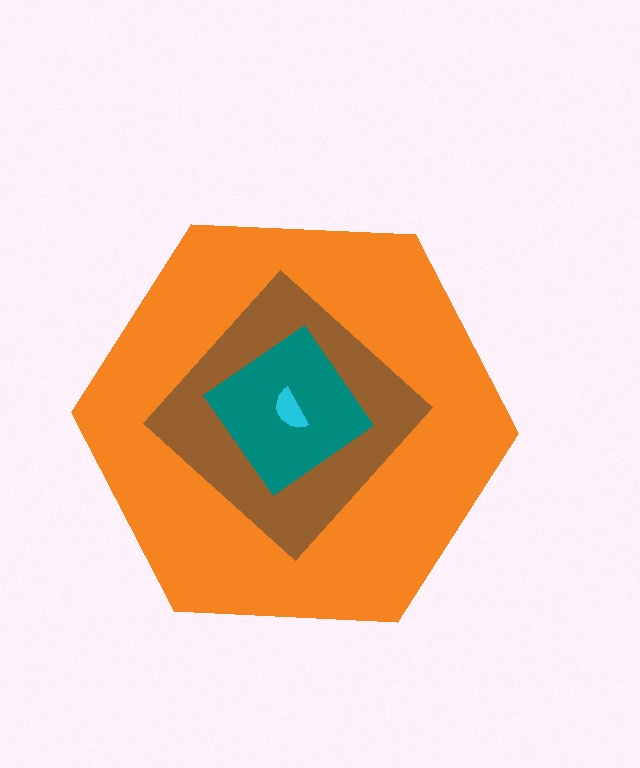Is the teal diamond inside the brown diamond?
Yes.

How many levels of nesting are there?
4.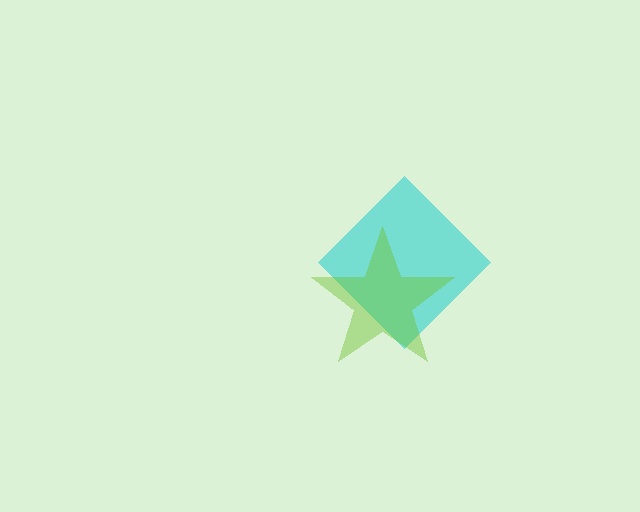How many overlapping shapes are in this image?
There are 2 overlapping shapes in the image.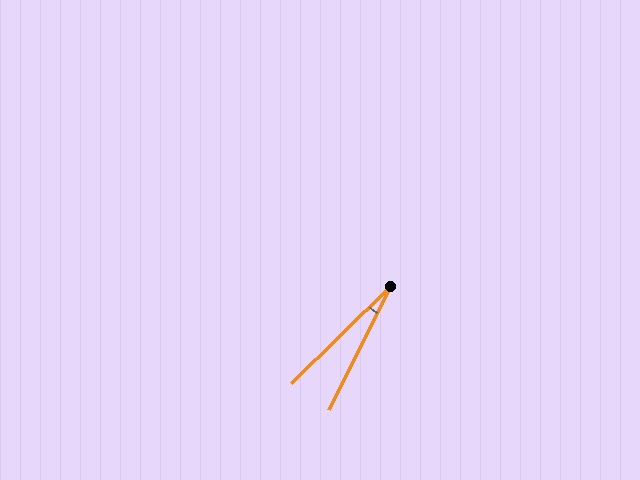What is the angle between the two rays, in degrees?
Approximately 19 degrees.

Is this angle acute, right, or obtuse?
It is acute.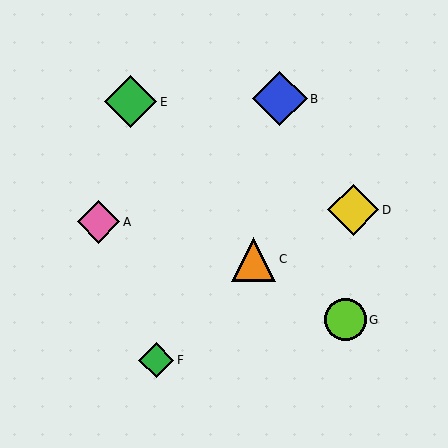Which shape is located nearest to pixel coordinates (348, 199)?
The yellow diamond (labeled D) at (353, 210) is nearest to that location.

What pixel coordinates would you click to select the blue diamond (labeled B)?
Click at (280, 99) to select the blue diamond B.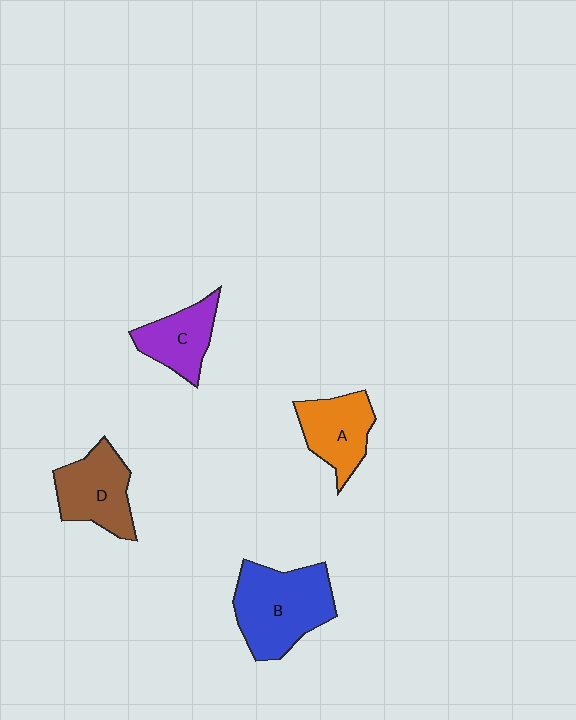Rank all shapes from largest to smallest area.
From largest to smallest: B (blue), D (brown), A (orange), C (purple).